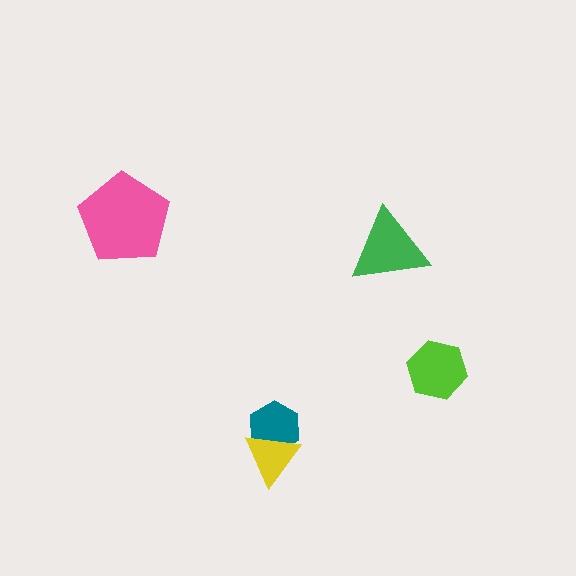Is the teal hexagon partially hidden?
Yes, it is partially covered by another shape.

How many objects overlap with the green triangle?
0 objects overlap with the green triangle.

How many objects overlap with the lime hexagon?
0 objects overlap with the lime hexagon.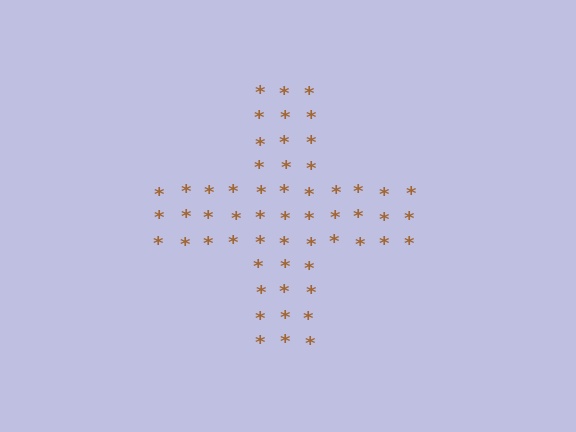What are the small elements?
The small elements are asterisks.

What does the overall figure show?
The overall figure shows a cross.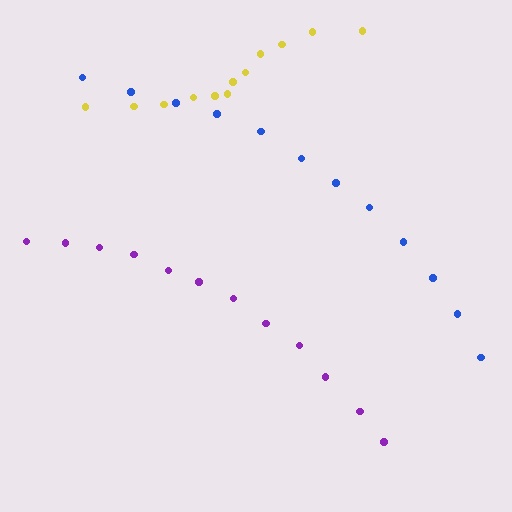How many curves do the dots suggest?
There are 3 distinct paths.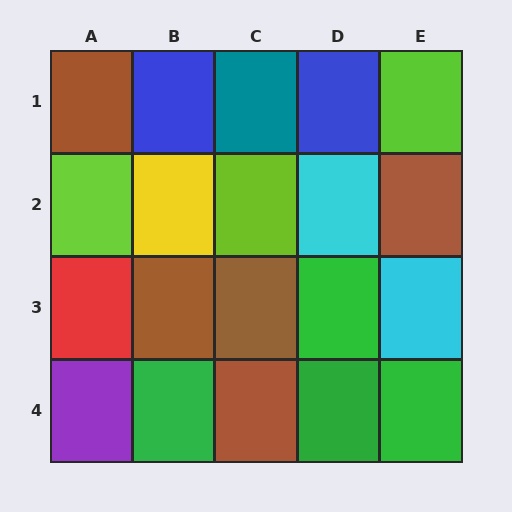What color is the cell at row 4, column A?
Purple.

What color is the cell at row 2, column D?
Cyan.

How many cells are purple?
1 cell is purple.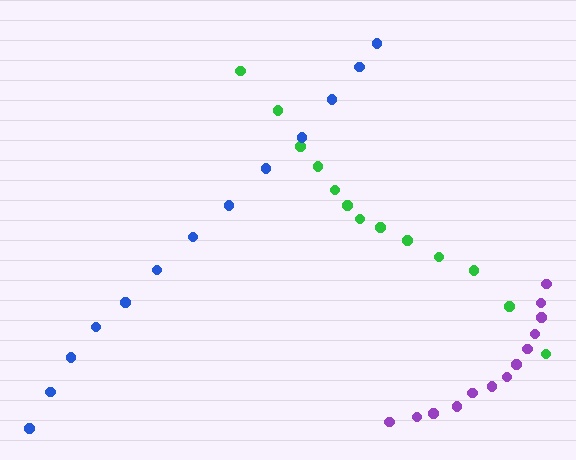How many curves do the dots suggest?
There are 3 distinct paths.